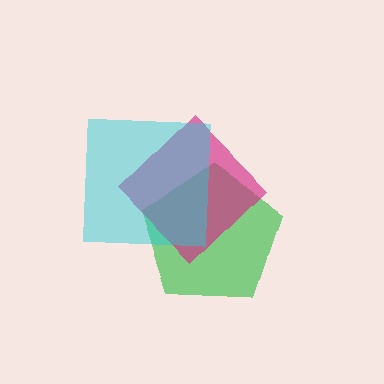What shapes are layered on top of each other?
The layered shapes are: a green pentagon, a magenta diamond, a cyan square.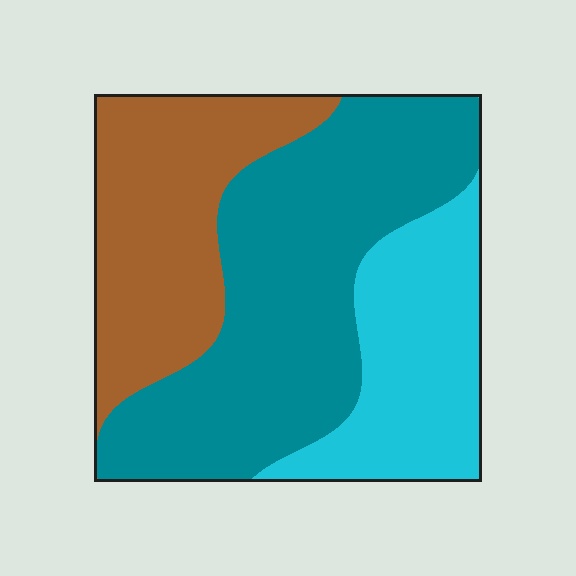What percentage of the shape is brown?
Brown takes up between a quarter and a half of the shape.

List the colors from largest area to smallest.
From largest to smallest: teal, brown, cyan.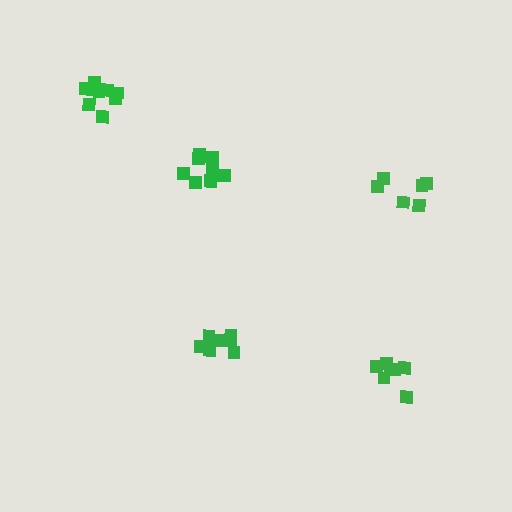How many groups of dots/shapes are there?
There are 5 groups.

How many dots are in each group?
Group 1: 10 dots, Group 2: 9 dots, Group 3: 8 dots, Group 4: 6 dots, Group 5: 7 dots (40 total).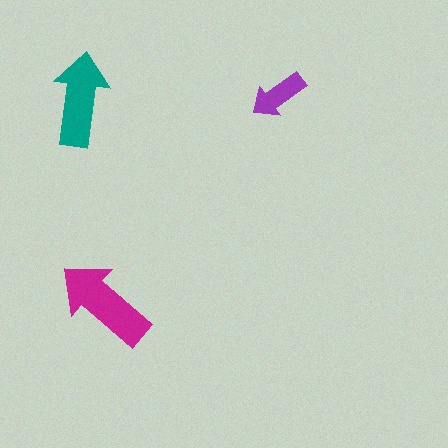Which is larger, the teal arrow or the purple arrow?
The teal one.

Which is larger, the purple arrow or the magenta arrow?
The magenta one.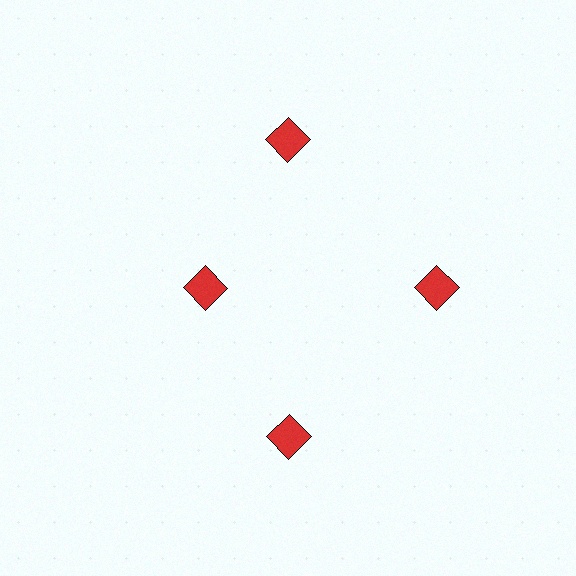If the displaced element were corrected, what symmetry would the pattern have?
It would have 4-fold rotational symmetry — the pattern would map onto itself every 90 degrees.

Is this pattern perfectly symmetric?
No. The 4 red diamonds are arranged in a ring, but one element near the 9 o'clock position is pulled inward toward the center, breaking the 4-fold rotational symmetry.